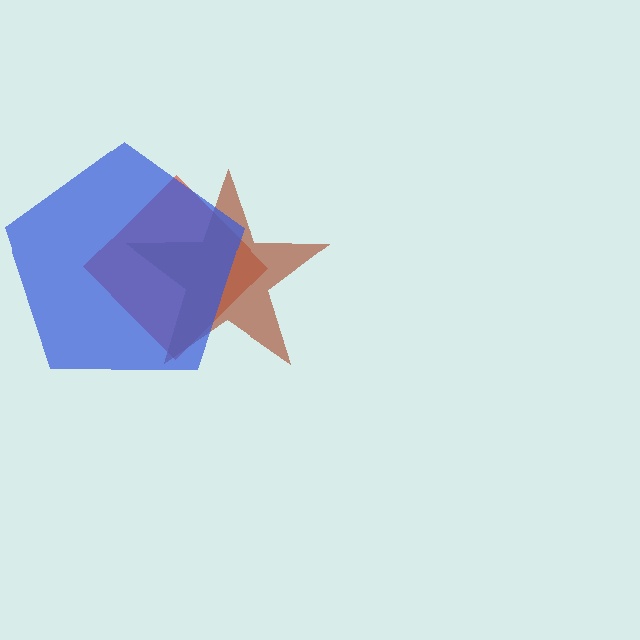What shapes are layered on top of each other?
The layered shapes are: a red diamond, a brown star, a blue pentagon.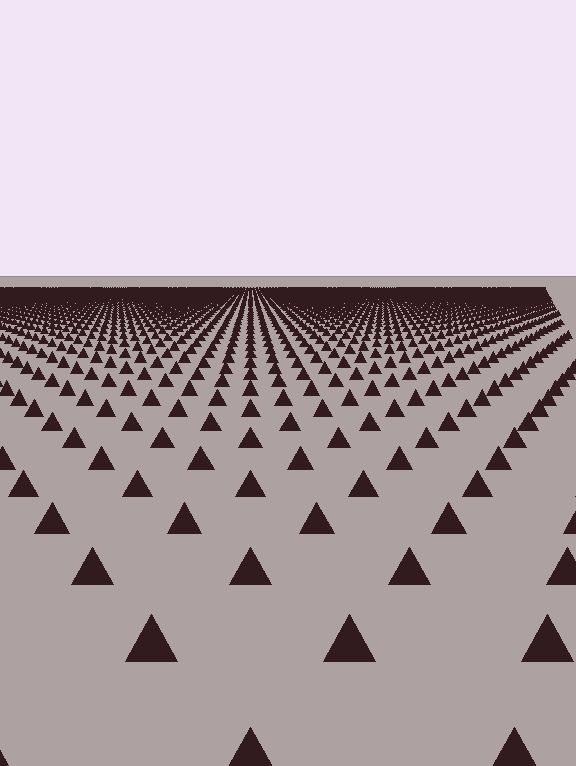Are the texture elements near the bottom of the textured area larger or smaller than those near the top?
Larger. Near the bottom, elements are closer to the viewer and appear at a bigger on-screen size.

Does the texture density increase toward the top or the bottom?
Density increases toward the top.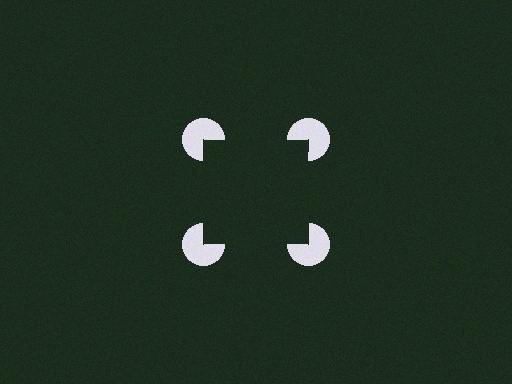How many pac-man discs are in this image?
There are 4 — one at each vertex of the illusory square.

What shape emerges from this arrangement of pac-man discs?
An illusory square — its edges are inferred from the aligned wedge cuts in the pac-man discs, not physically drawn.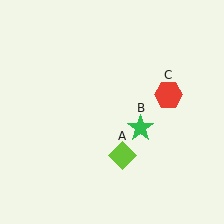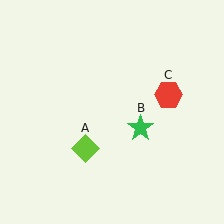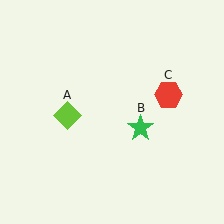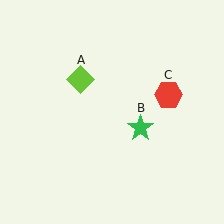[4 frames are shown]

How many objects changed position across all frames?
1 object changed position: lime diamond (object A).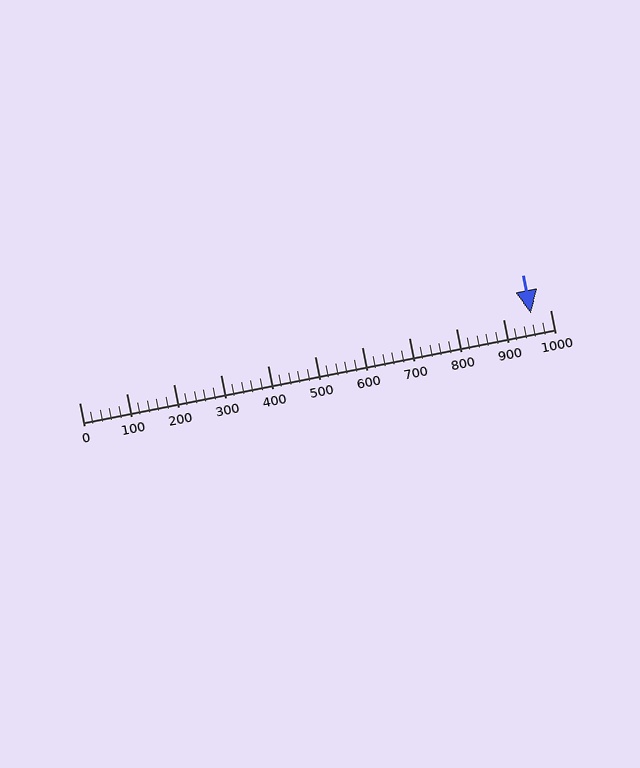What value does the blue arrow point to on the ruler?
The blue arrow points to approximately 960.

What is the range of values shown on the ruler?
The ruler shows values from 0 to 1000.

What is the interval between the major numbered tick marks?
The major tick marks are spaced 100 units apart.